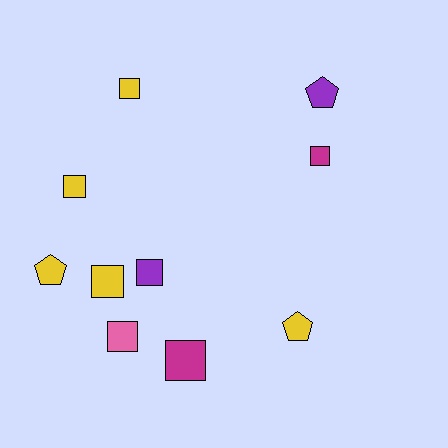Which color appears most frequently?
Yellow, with 5 objects.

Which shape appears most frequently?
Square, with 7 objects.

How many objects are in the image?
There are 10 objects.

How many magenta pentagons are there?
There are no magenta pentagons.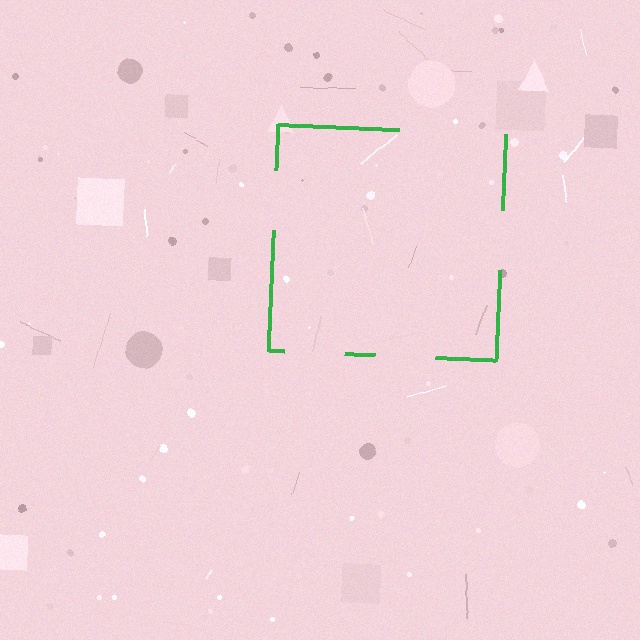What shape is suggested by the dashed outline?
The dashed outline suggests a square.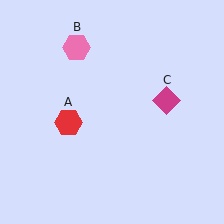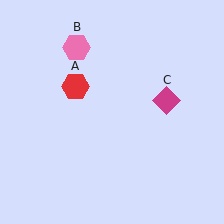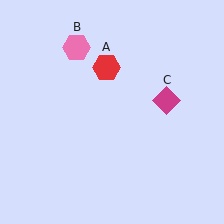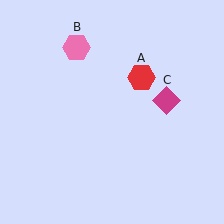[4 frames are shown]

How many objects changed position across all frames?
1 object changed position: red hexagon (object A).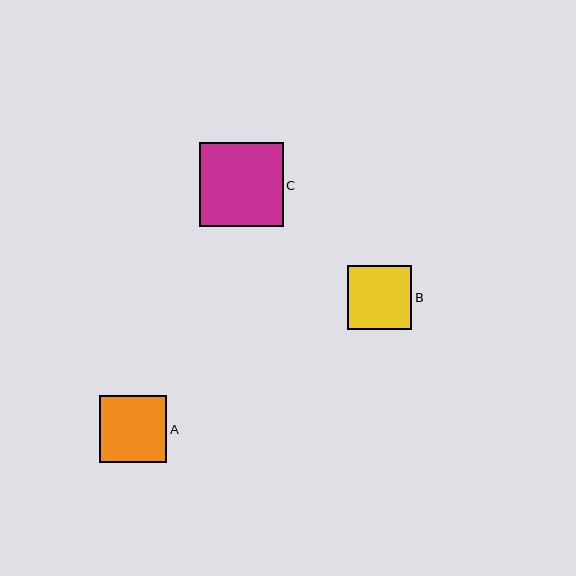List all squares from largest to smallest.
From largest to smallest: C, A, B.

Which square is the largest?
Square C is the largest with a size of approximately 83 pixels.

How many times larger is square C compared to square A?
Square C is approximately 1.2 times the size of square A.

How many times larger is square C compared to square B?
Square C is approximately 1.3 times the size of square B.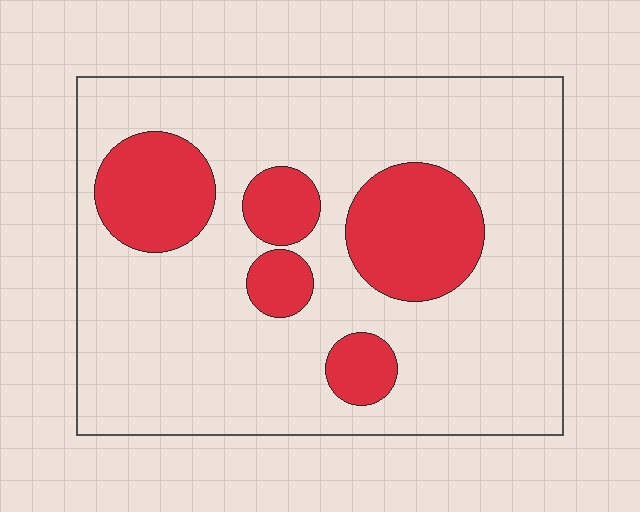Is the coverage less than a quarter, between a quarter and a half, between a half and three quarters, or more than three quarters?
Less than a quarter.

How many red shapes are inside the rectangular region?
5.